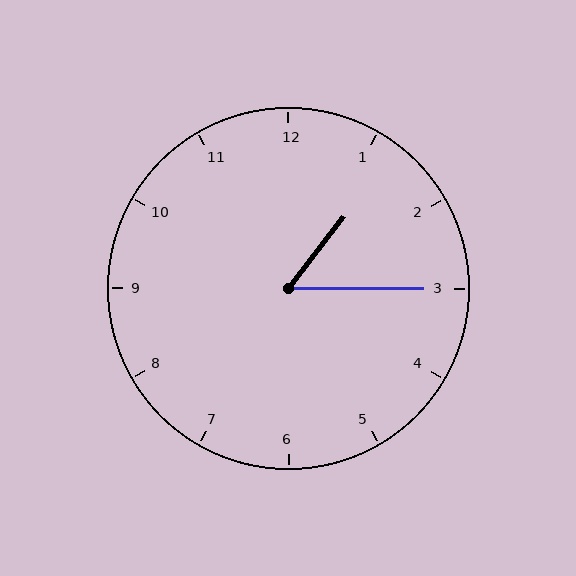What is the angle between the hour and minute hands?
Approximately 52 degrees.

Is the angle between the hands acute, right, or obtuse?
It is acute.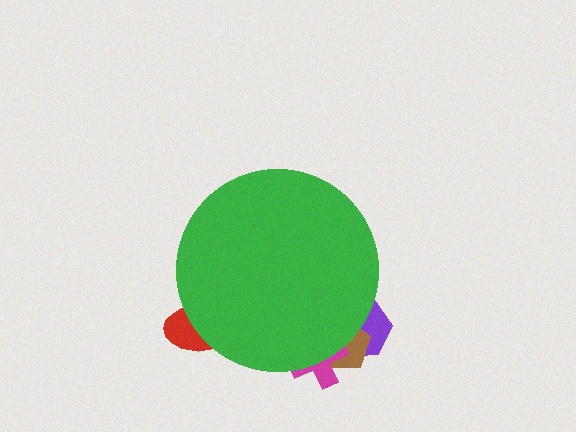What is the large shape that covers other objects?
A green circle.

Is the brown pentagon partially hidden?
Yes, the brown pentagon is partially hidden behind the green circle.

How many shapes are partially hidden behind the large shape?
4 shapes are partially hidden.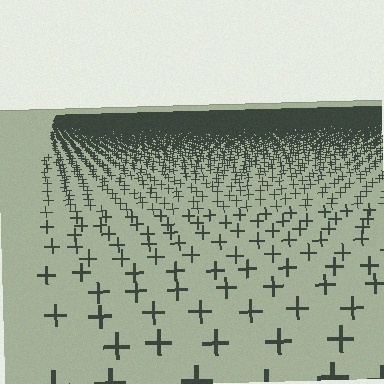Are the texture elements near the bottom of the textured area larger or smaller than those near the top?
Larger. Near the bottom, elements are closer to the viewer and appear at a bigger on-screen size.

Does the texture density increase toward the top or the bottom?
Density increases toward the top.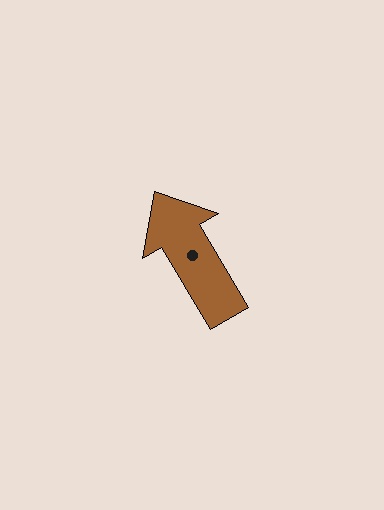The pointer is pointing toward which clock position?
Roughly 11 o'clock.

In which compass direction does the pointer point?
Northwest.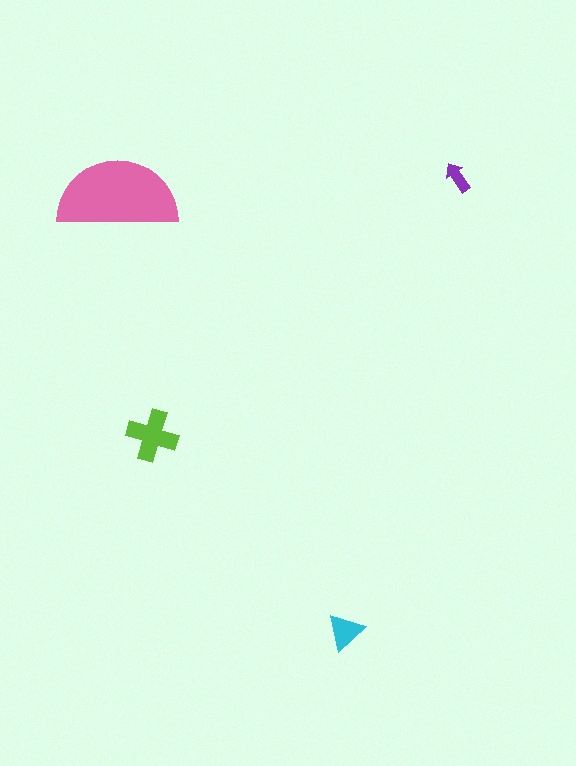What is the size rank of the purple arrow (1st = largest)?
4th.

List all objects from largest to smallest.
The pink semicircle, the lime cross, the cyan triangle, the purple arrow.